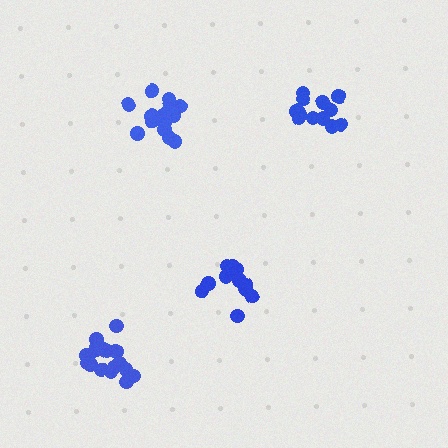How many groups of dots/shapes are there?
There are 4 groups.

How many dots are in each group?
Group 1: 13 dots, Group 2: 12 dots, Group 3: 18 dots, Group 4: 15 dots (58 total).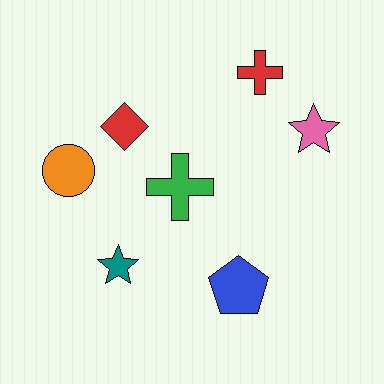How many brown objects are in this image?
There are no brown objects.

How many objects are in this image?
There are 7 objects.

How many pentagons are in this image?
There is 1 pentagon.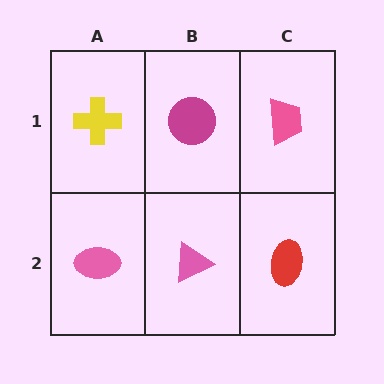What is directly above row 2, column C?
A pink trapezoid.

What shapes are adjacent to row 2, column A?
A yellow cross (row 1, column A), a pink triangle (row 2, column B).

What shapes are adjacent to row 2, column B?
A magenta circle (row 1, column B), a pink ellipse (row 2, column A), a red ellipse (row 2, column C).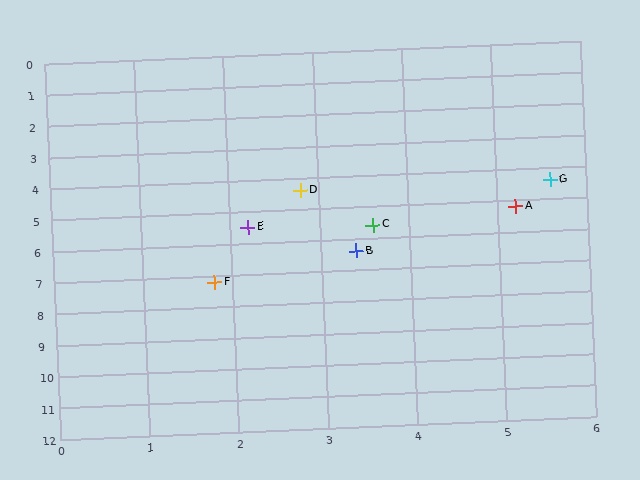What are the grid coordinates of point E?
Point E is at approximately (2.2, 5.5).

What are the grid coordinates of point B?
Point B is at approximately (3.4, 6.4).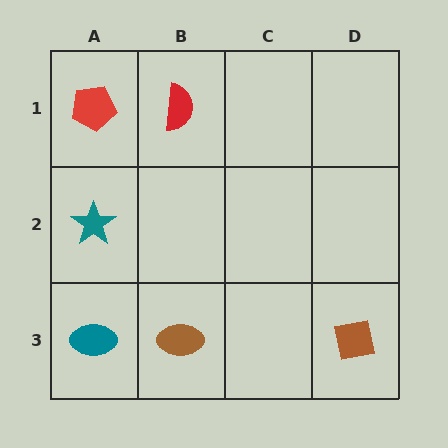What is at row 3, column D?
A brown square.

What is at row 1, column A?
A red pentagon.